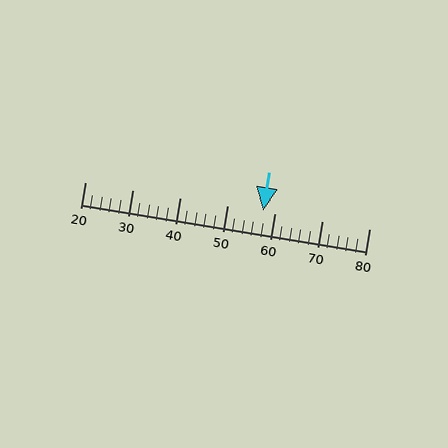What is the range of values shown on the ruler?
The ruler shows values from 20 to 80.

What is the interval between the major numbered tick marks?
The major tick marks are spaced 10 units apart.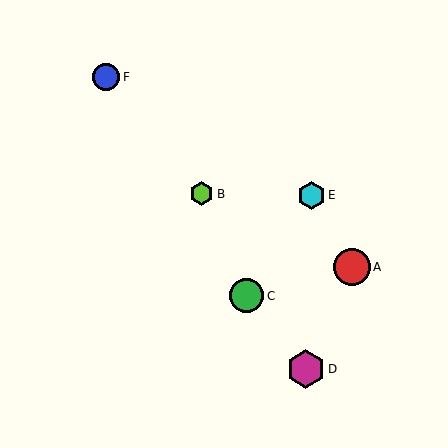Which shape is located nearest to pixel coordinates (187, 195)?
The lime hexagon (labeled B) at (201, 194) is nearest to that location.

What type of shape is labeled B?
Shape B is a lime hexagon.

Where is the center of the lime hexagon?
The center of the lime hexagon is at (201, 194).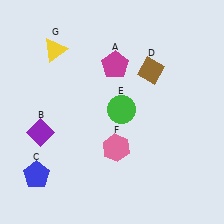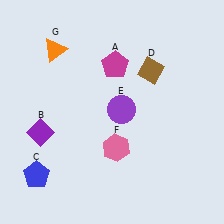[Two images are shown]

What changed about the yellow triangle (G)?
In Image 1, G is yellow. In Image 2, it changed to orange.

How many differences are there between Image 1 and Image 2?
There are 2 differences between the two images.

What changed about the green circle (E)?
In Image 1, E is green. In Image 2, it changed to purple.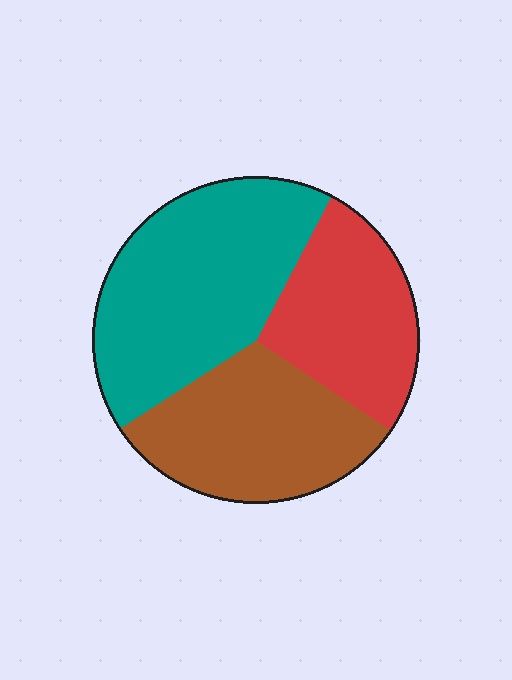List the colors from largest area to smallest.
From largest to smallest: teal, brown, red.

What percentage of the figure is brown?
Brown covers about 30% of the figure.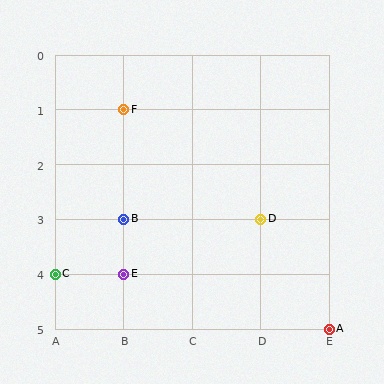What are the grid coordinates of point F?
Point F is at grid coordinates (B, 1).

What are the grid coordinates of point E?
Point E is at grid coordinates (B, 4).